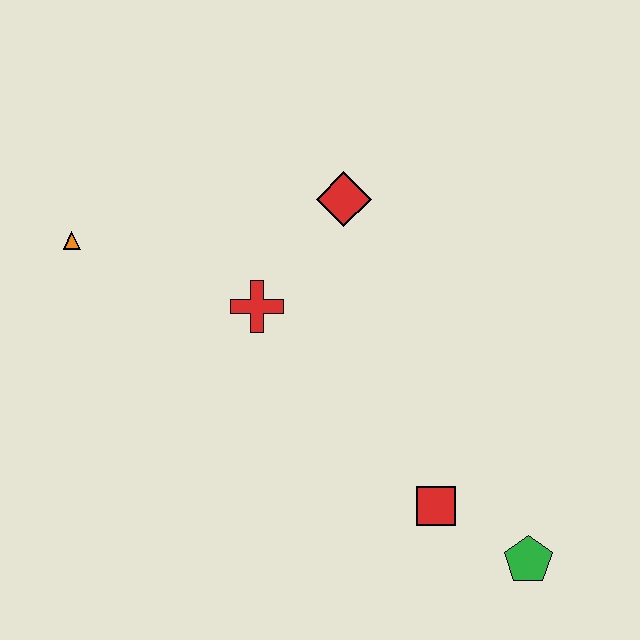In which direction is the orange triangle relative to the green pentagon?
The orange triangle is to the left of the green pentagon.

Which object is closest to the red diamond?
The red cross is closest to the red diamond.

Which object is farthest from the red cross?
The green pentagon is farthest from the red cross.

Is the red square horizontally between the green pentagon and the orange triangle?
Yes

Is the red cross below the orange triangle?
Yes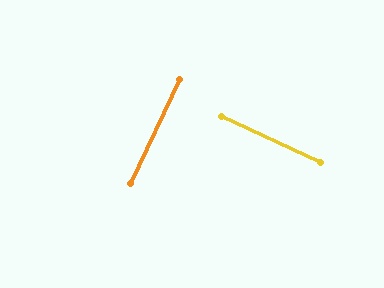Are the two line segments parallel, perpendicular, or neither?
Perpendicular — they meet at approximately 89°.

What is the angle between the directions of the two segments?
Approximately 89 degrees.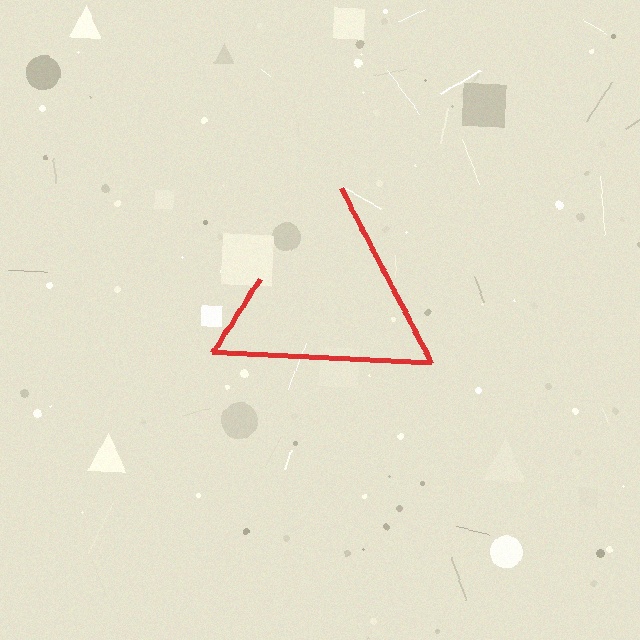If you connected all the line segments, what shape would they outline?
They would outline a triangle.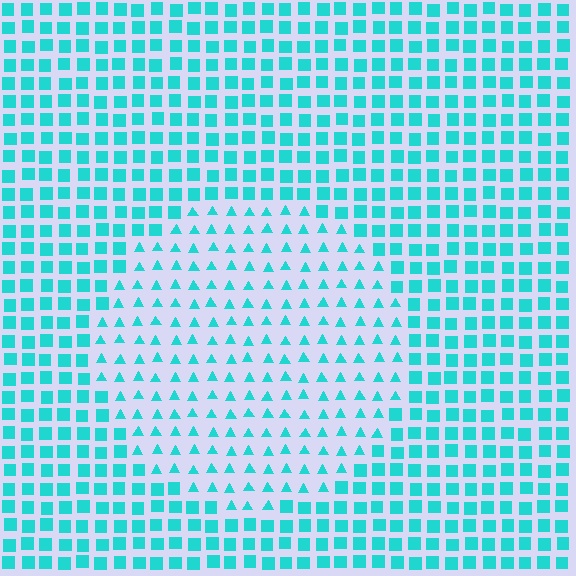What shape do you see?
I see a circle.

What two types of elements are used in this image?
The image uses triangles inside the circle region and squares outside it.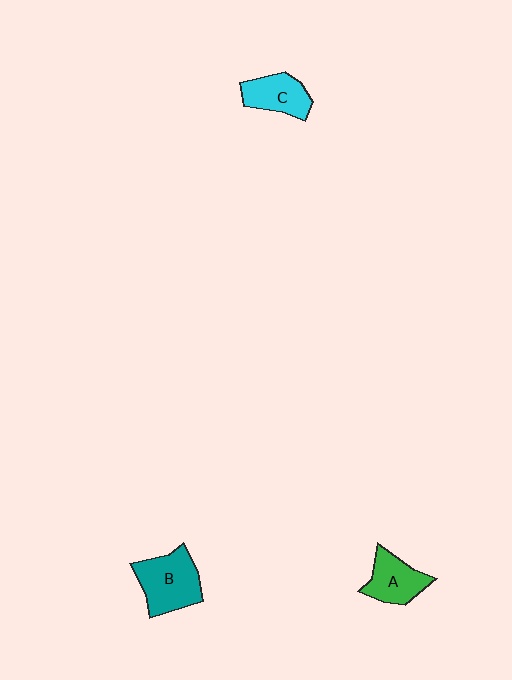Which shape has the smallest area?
Shape C (cyan).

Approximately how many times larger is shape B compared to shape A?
Approximately 1.4 times.